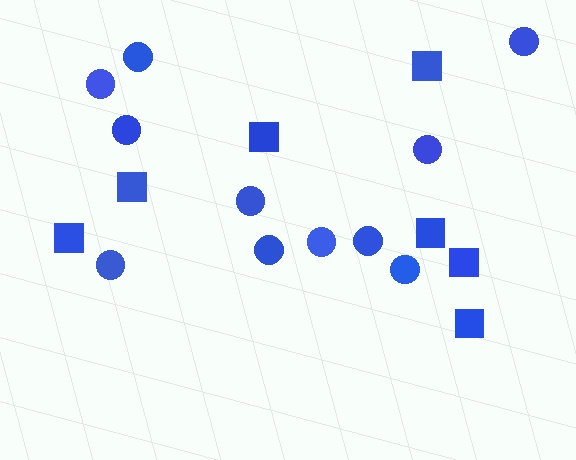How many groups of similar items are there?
There are 2 groups: one group of circles (11) and one group of squares (7).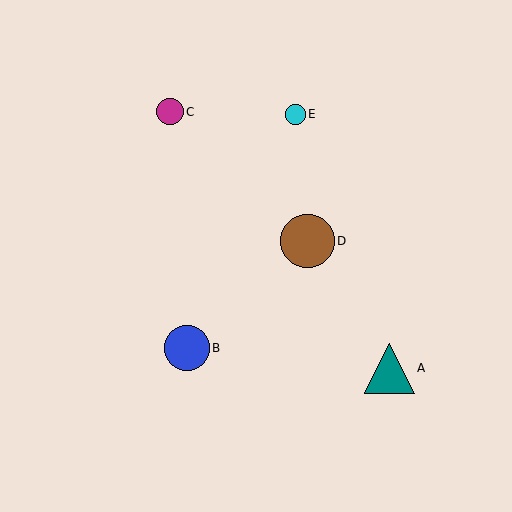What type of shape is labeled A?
Shape A is a teal triangle.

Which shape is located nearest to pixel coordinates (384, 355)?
The teal triangle (labeled A) at (390, 368) is nearest to that location.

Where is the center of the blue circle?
The center of the blue circle is at (187, 348).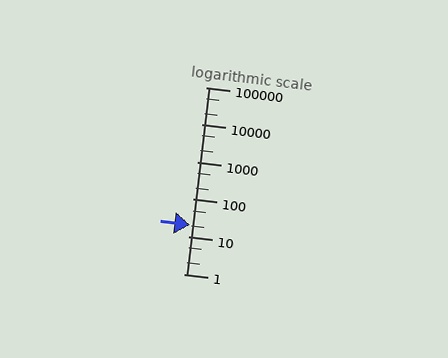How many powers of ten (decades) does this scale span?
The scale spans 5 decades, from 1 to 100000.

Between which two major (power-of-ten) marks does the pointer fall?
The pointer is between 10 and 100.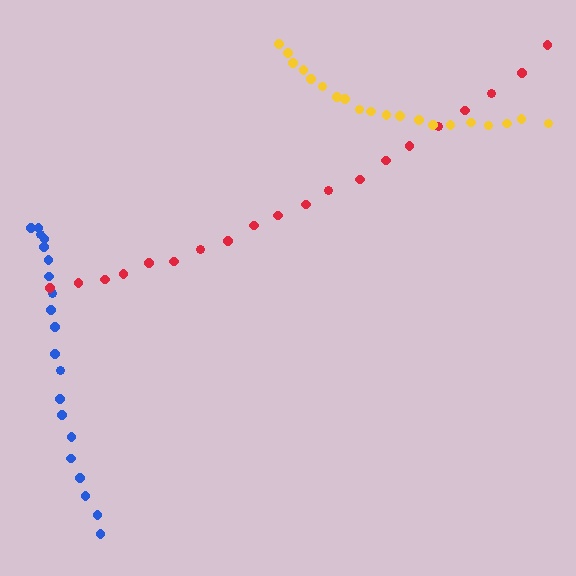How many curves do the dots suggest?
There are 3 distinct paths.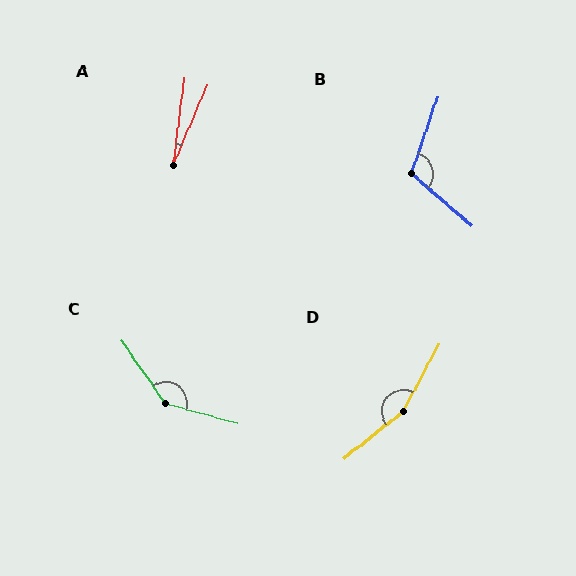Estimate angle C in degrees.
Approximately 141 degrees.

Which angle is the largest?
D, at approximately 157 degrees.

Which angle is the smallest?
A, at approximately 16 degrees.